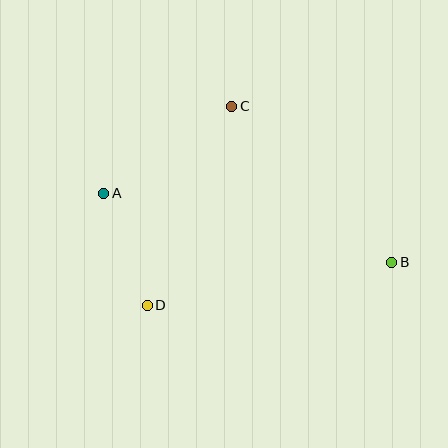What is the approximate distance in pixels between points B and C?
The distance between B and C is approximately 223 pixels.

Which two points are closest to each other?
Points A and D are closest to each other.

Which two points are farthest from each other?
Points A and B are farthest from each other.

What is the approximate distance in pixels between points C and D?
The distance between C and D is approximately 216 pixels.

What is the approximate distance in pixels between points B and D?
The distance between B and D is approximately 248 pixels.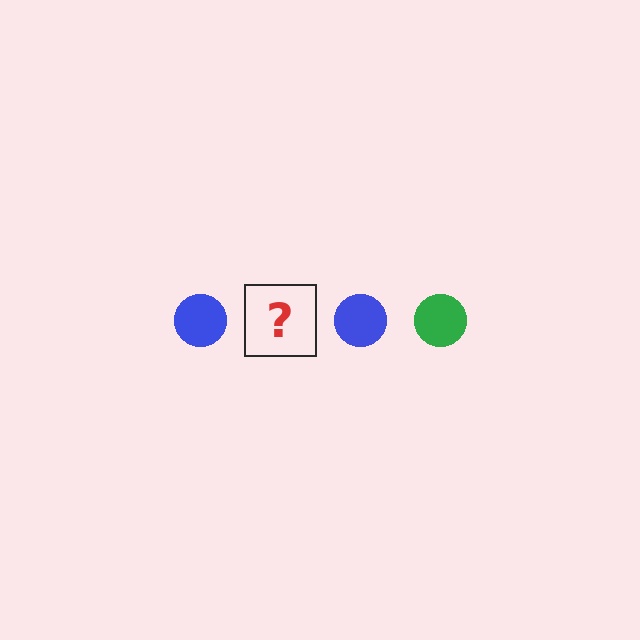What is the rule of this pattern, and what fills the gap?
The rule is that the pattern cycles through blue, green circles. The gap should be filled with a green circle.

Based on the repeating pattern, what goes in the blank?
The blank should be a green circle.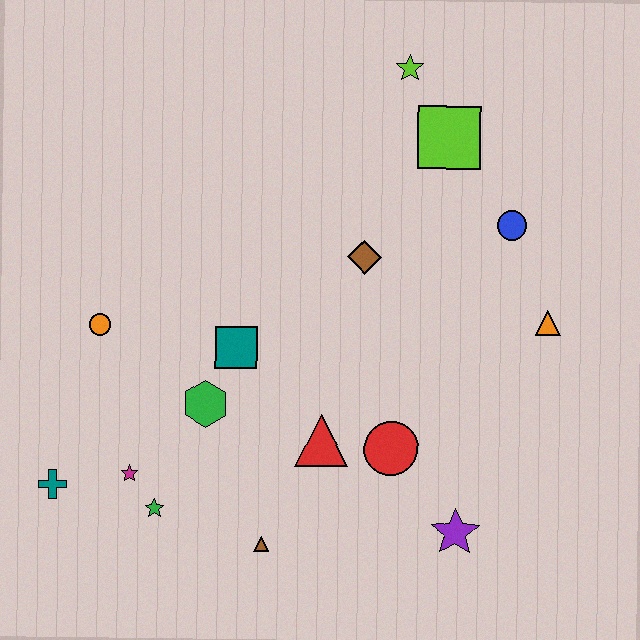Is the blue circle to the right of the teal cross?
Yes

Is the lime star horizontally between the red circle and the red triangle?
No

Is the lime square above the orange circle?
Yes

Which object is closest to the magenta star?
The green star is closest to the magenta star.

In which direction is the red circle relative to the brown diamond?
The red circle is below the brown diamond.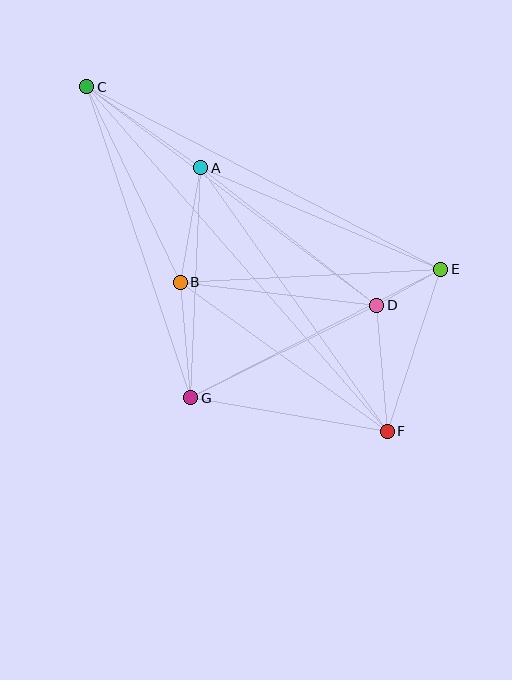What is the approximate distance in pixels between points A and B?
The distance between A and B is approximately 116 pixels.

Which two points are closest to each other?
Points D and E are closest to each other.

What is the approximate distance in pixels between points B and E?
The distance between B and E is approximately 261 pixels.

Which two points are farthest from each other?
Points C and F are farthest from each other.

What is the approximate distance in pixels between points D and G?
The distance between D and G is approximately 208 pixels.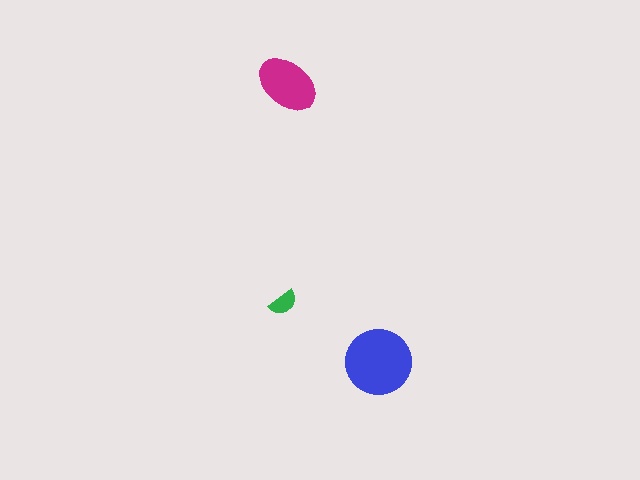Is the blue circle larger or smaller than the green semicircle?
Larger.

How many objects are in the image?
There are 3 objects in the image.